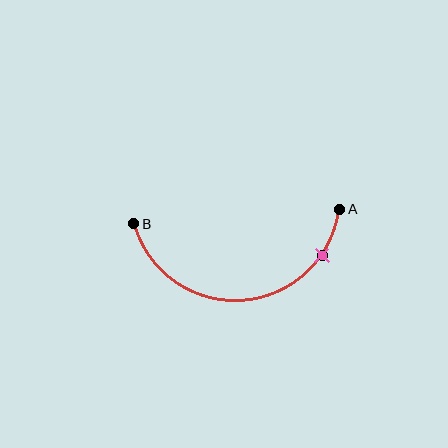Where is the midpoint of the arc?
The arc midpoint is the point on the curve farthest from the straight line joining A and B. It sits below that line.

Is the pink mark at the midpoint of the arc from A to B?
No. The pink mark lies on the arc but is closer to endpoint A. The arc midpoint would be at the point on the curve equidistant along the arc from both A and B.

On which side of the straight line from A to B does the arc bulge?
The arc bulges below the straight line connecting A and B.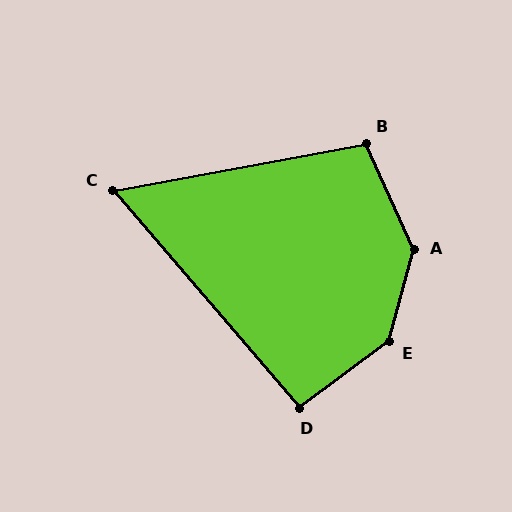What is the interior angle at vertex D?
Approximately 94 degrees (approximately right).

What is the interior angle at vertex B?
Approximately 103 degrees (obtuse).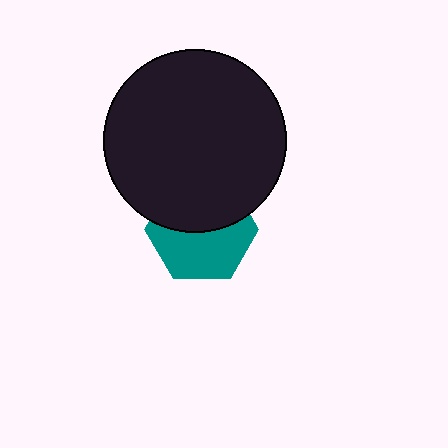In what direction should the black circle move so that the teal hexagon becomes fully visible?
The black circle should move up. That is the shortest direction to clear the overlap and leave the teal hexagon fully visible.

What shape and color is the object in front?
The object in front is a black circle.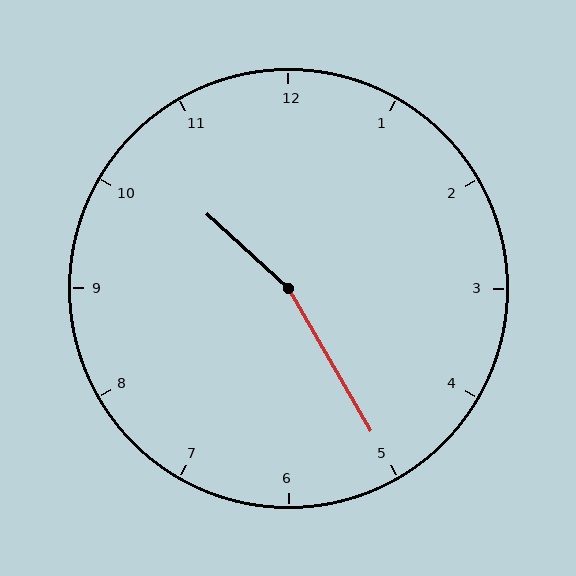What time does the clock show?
10:25.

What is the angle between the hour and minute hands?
Approximately 162 degrees.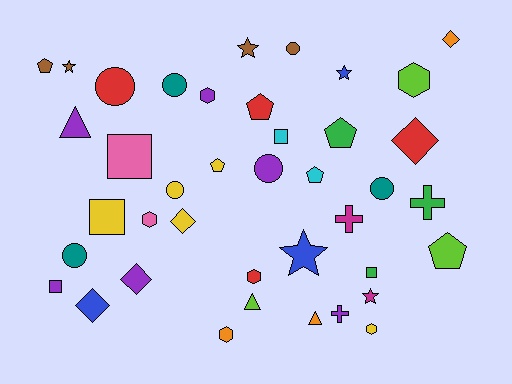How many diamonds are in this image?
There are 5 diamonds.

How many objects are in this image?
There are 40 objects.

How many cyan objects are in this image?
There are 2 cyan objects.